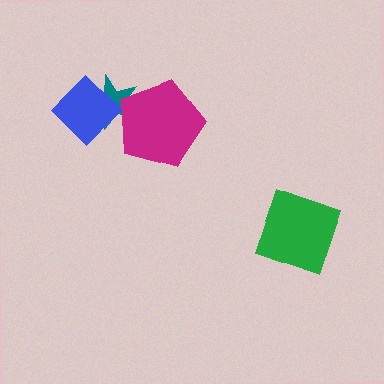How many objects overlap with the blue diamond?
1 object overlaps with the blue diamond.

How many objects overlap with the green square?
0 objects overlap with the green square.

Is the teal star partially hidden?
Yes, it is partially covered by another shape.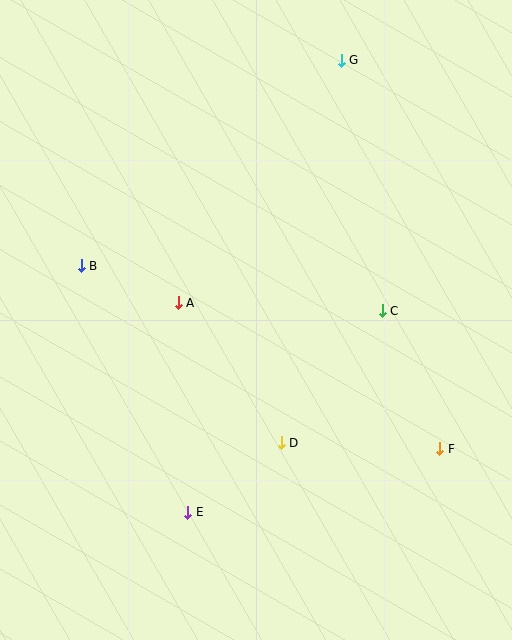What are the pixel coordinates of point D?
Point D is at (281, 443).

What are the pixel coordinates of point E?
Point E is at (188, 512).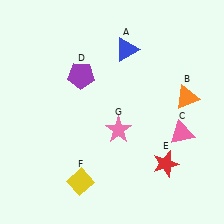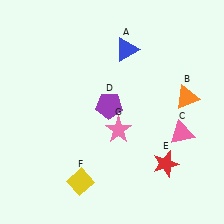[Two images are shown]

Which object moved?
The purple pentagon (D) moved down.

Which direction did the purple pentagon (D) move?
The purple pentagon (D) moved down.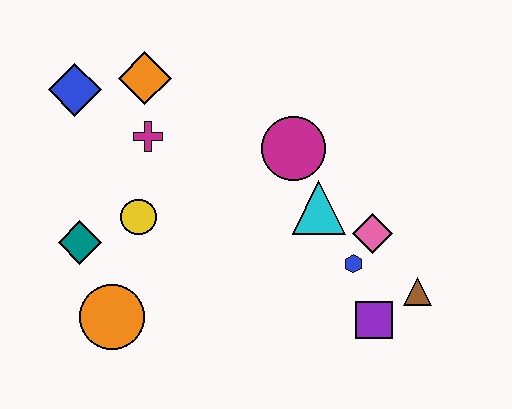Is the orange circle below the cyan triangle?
Yes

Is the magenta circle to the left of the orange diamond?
No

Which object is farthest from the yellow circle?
The brown triangle is farthest from the yellow circle.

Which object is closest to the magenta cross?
The orange diamond is closest to the magenta cross.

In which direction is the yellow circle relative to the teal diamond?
The yellow circle is to the right of the teal diamond.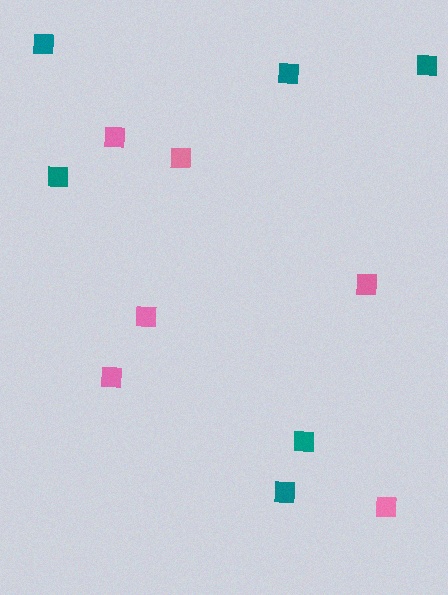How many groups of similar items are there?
There are 2 groups: one group of teal squares (6) and one group of pink squares (6).